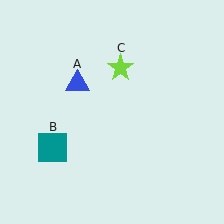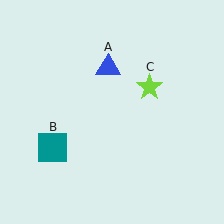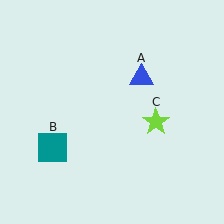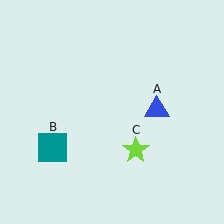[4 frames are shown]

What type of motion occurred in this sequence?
The blue triangle (object A), lime star (object C) rotated clockwise around the center of the scene.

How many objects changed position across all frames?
2 objects changed position: blue triangle (object A), lime star (object C).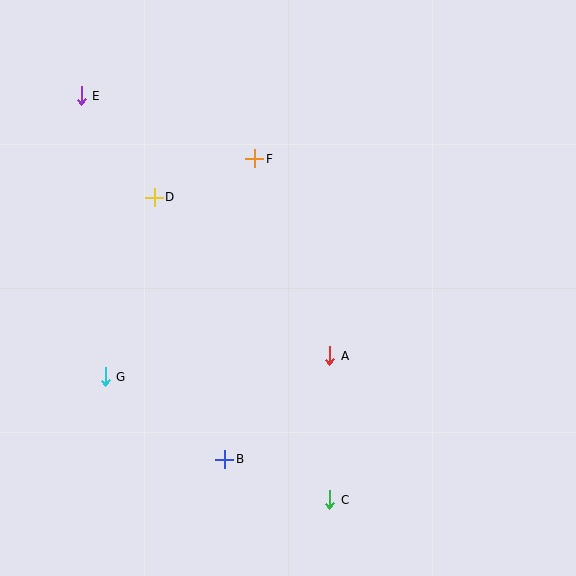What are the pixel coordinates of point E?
Point E is at (81, 96).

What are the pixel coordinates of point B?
Point B is at (225, 460).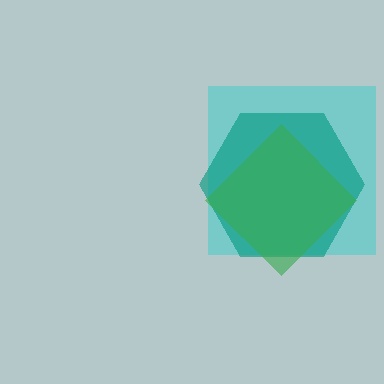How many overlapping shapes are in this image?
There are 3 overlapping shapes in the image.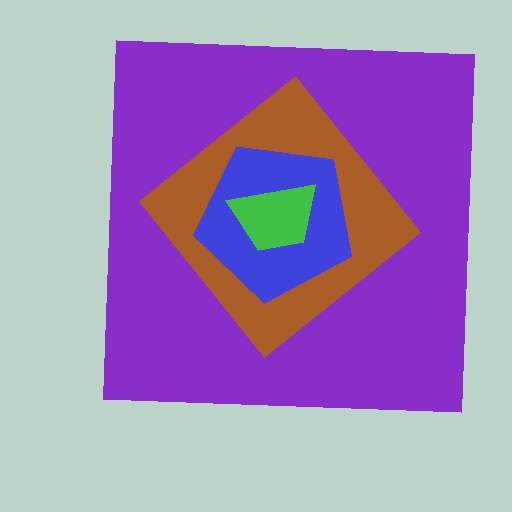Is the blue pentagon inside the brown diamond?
Yes.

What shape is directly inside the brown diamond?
The blue pentagon.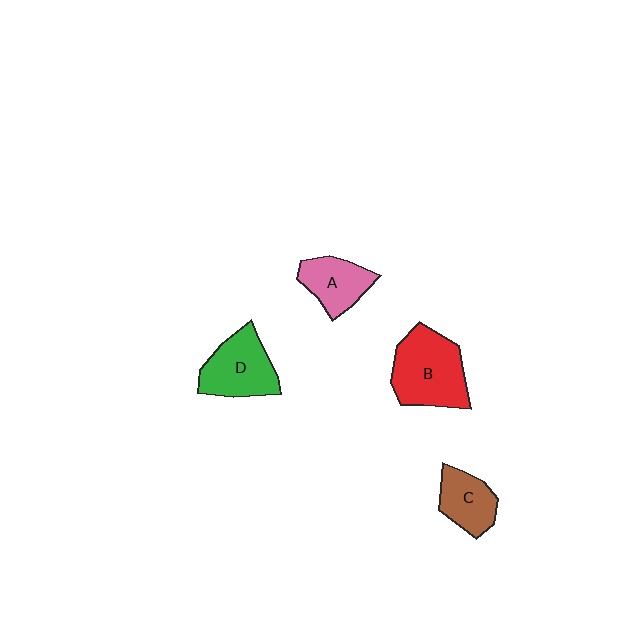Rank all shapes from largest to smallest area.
From largest to smallest: B (red), D (green), A (pink), C (brown).